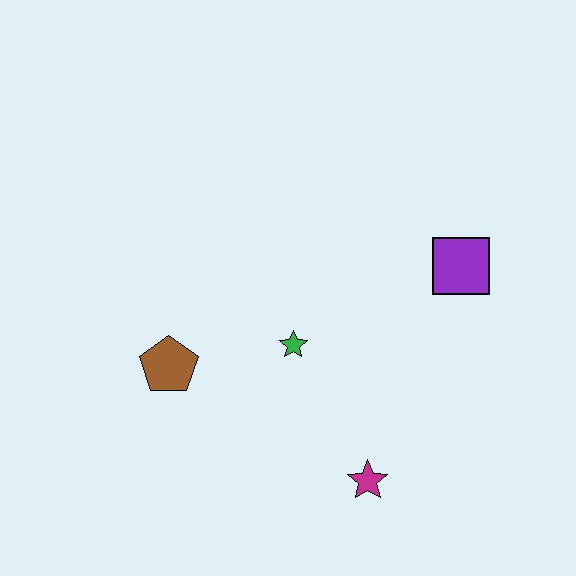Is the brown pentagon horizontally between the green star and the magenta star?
No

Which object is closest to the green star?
The brown pentagon is closest to the green star.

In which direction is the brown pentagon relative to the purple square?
The brown pentagon is to the left of the purple square.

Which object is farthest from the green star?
The purple square is farthest from the green star.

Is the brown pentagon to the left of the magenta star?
Yes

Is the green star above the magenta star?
Yes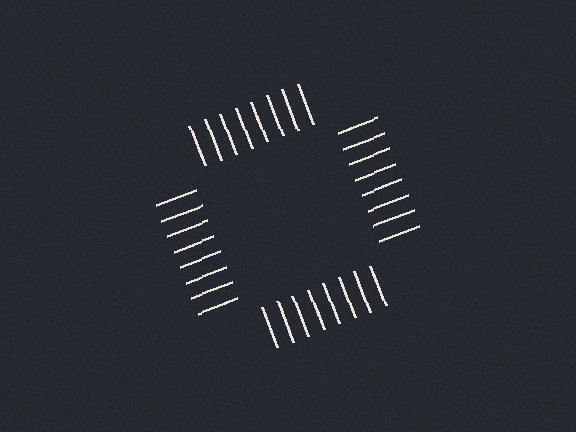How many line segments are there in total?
32 — 8 along each of the 4 edges.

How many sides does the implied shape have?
4 sides — the line-ends trace a square.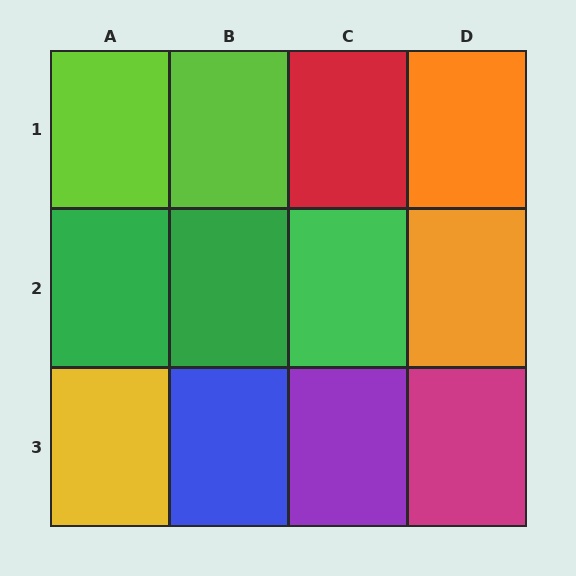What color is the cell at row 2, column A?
Green.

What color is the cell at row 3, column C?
Purple.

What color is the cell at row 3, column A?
Yellow.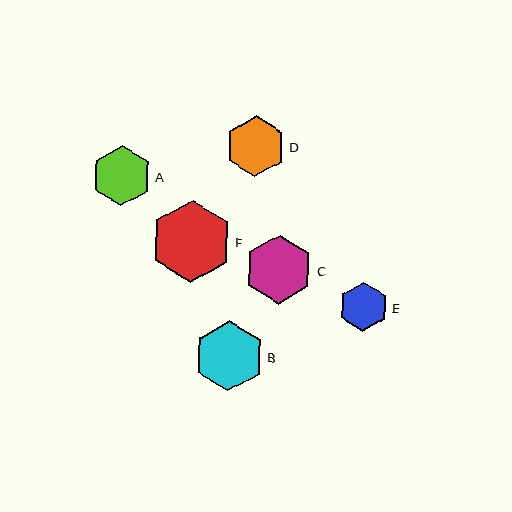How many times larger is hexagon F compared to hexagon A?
Hexagon F is approximately 1.4 times the size of hexagon A.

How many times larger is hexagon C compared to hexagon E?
Hexagon C is approximately 1.4 times the size of hexagon E.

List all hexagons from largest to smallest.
From largest to smallest: F, B, C, D, A, E.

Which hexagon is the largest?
Hexagon F is the largest with a size of approximately 82 pixels.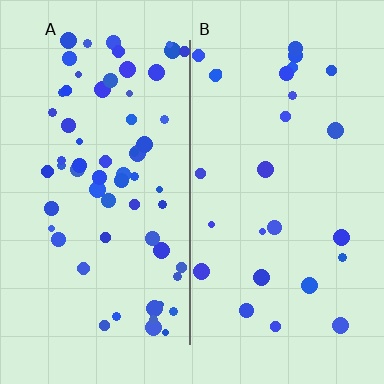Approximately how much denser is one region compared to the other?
Approximately 2.4× — region A over region B.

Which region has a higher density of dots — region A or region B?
A (the left).